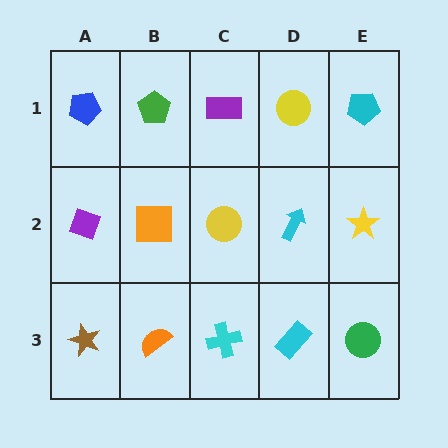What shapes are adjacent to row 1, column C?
A yellow circle (row 2, column C), a green pentagon (row 1, column B), a yellow circle (row 1, column D).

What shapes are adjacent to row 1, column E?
A yellow star (row 2, column E), a yellow circle (row 1, column D).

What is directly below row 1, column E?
A yellow star.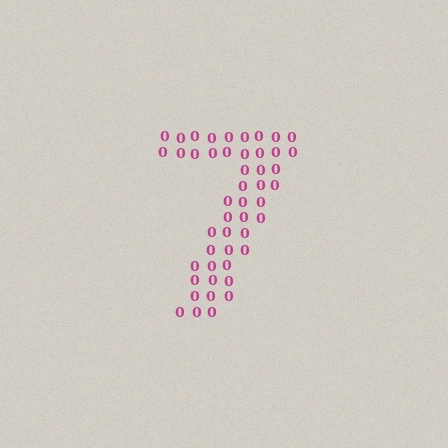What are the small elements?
The small elements are digit 0's.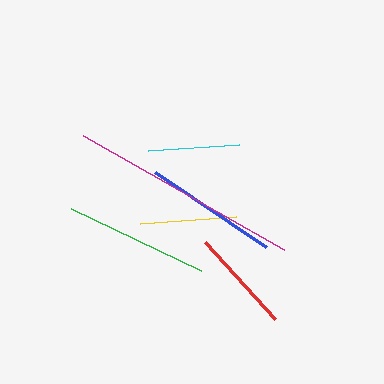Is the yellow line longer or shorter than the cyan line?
The yellow line is longer than the cyan line.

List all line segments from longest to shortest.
From longest to shortest: magenta, green, blue, red, yellow, cyan.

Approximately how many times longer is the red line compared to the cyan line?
The red line is approximately 1.1 times the length of the cyan line.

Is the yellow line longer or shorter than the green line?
The green line is longer than the yellow line.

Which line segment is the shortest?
The cyan line is the shortest at approximately 90 pixels.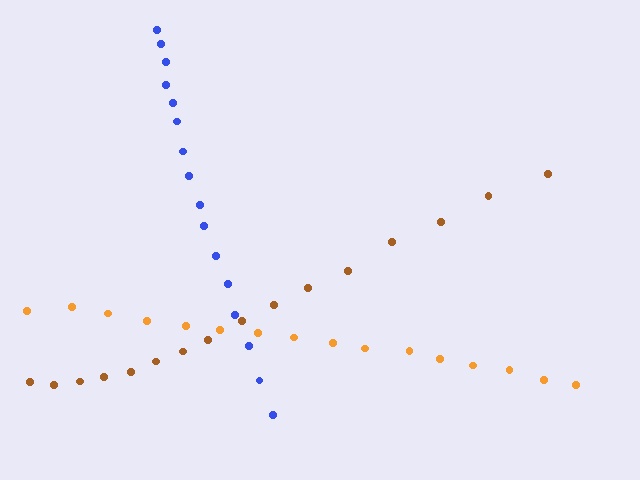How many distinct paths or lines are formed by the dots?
There are 3 distinct paths.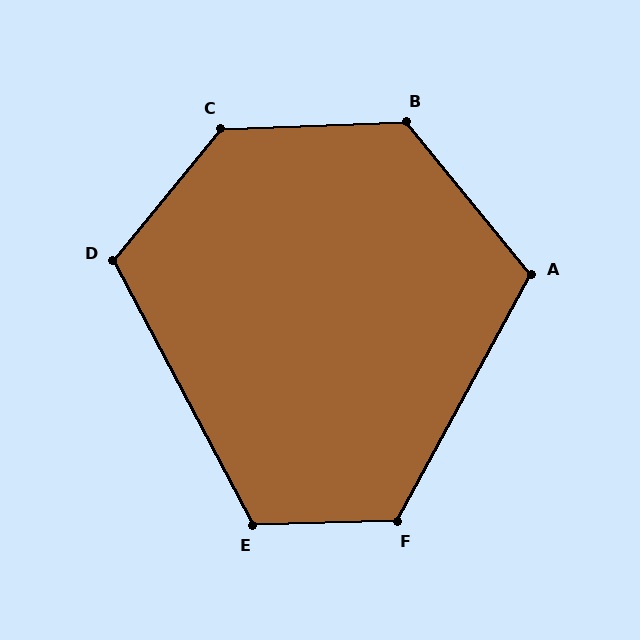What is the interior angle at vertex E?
Approximately 116 degrees (obtuse).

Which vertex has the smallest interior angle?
A, at approximately 112 degrees.